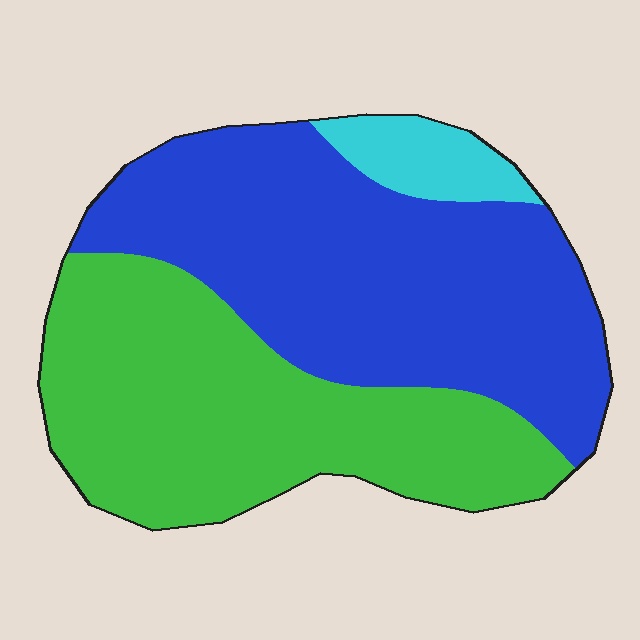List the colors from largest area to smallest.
From largest to smallest: blue, green, cyan.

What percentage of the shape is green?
Green covers around 45% of the shape.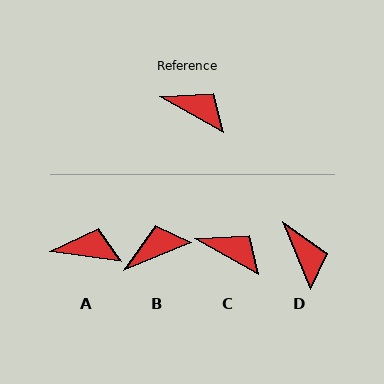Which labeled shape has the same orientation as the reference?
C.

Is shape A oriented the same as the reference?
No, it is off by about 22 degrees.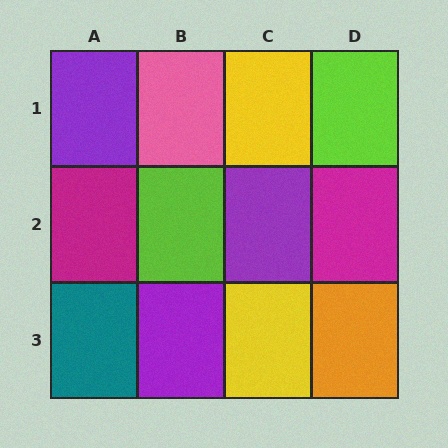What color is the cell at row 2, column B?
Lime.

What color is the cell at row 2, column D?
Magenta.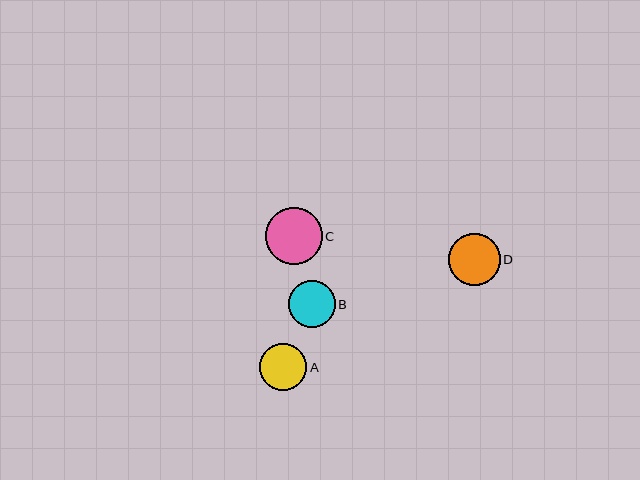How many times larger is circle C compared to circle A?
Circle C is approximately 1.2 times the size of circle A.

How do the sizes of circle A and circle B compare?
Circle A and circle B are approximately the same size.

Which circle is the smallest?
Circle B is the smallest with a size of approximately 47 pixels.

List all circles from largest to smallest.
From largest to smallest: C, D, A, B.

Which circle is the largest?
Circle C is the largest with a size of approximately 57 pixels.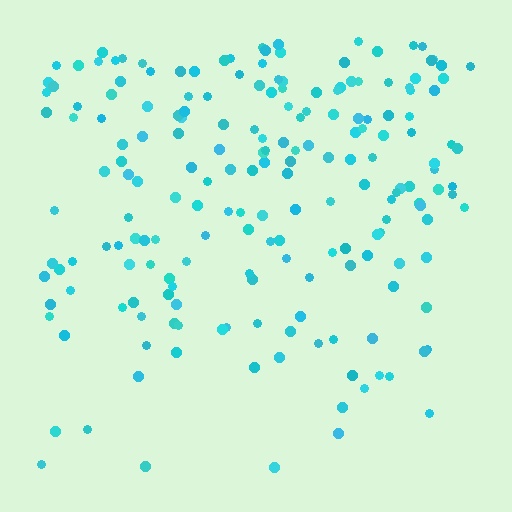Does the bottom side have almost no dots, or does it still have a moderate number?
Still a moderate number, just noticeably fewer than the top.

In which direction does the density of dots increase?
From bottom to top, with the top side densest.